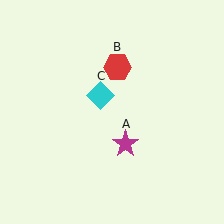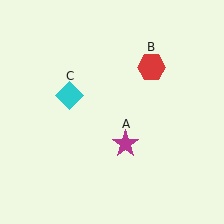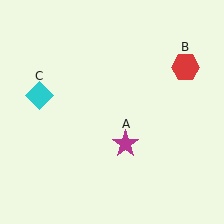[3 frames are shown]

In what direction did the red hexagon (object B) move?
The red hexagon (object B) moved right.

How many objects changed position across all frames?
2 objects changed position: red hexagon (object B), cyan diamond (object C).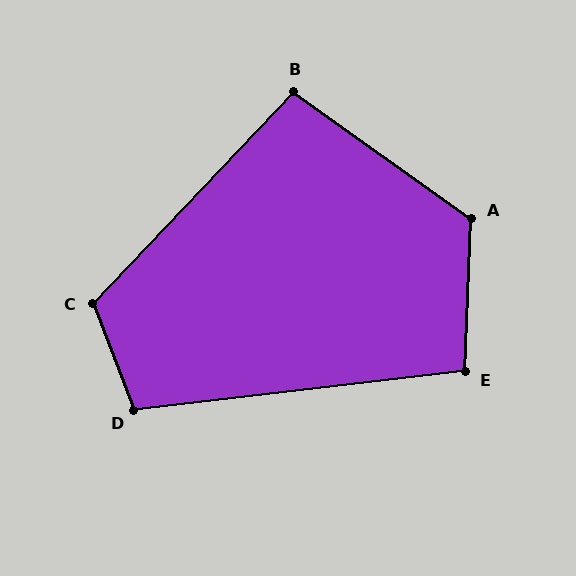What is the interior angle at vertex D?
Approximately 105 degrees (obtuse).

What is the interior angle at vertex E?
Approximately 99 degrees (obtuse).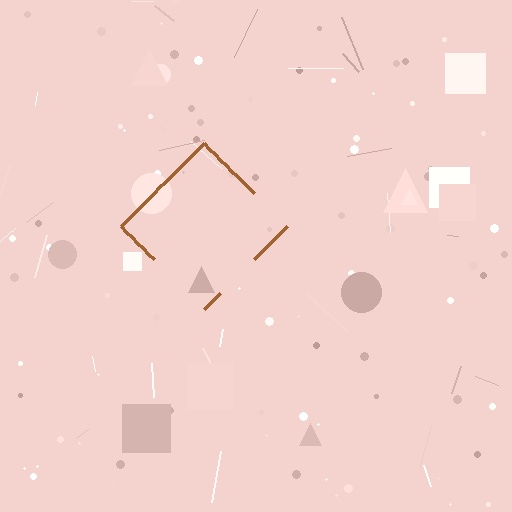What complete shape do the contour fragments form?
The contour fragments form a diamond.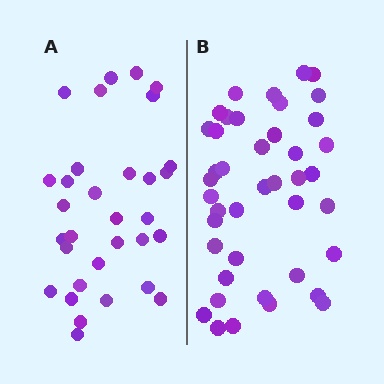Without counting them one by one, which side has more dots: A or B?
Region B (the right region) has more dots.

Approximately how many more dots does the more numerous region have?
Region B has roughly 10 or so more dots than region A.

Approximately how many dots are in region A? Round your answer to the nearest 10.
About 30 dots. (The exact count is 32, which rounds to 30.)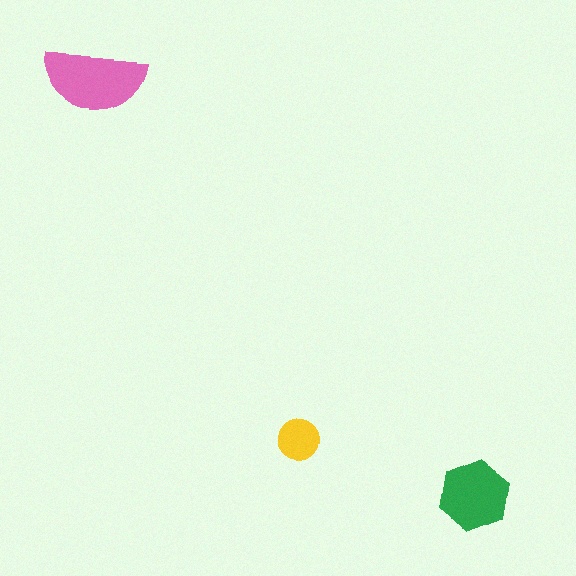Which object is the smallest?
The yellow circle.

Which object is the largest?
The pink semicircle.